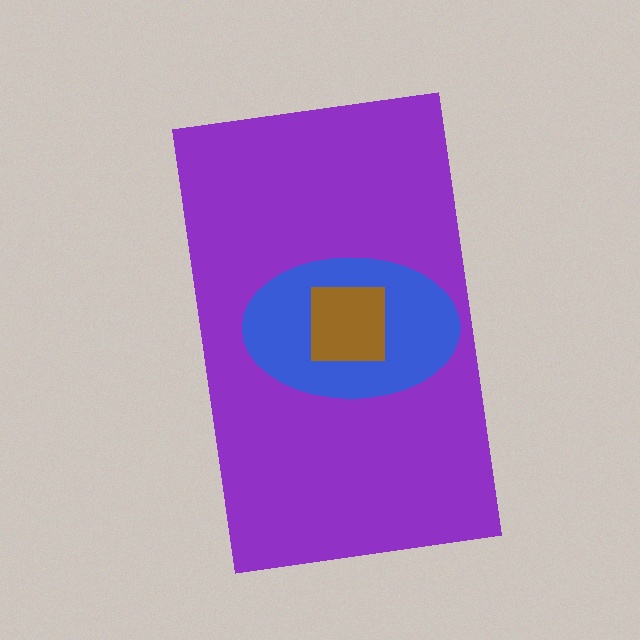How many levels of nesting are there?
3.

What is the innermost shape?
The brown square.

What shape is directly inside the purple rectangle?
The blue ellipse.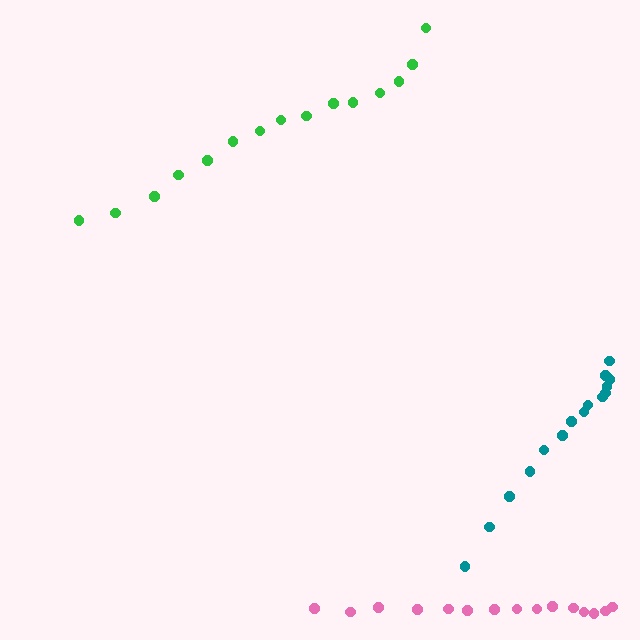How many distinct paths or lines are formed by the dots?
There are 3 distinct paths.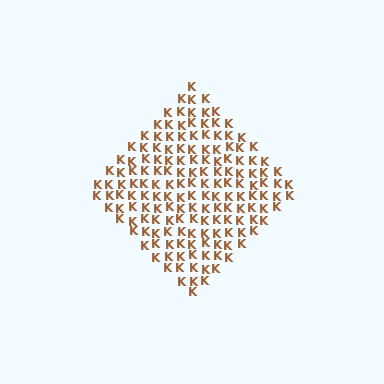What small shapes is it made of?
It is made of small letter K's.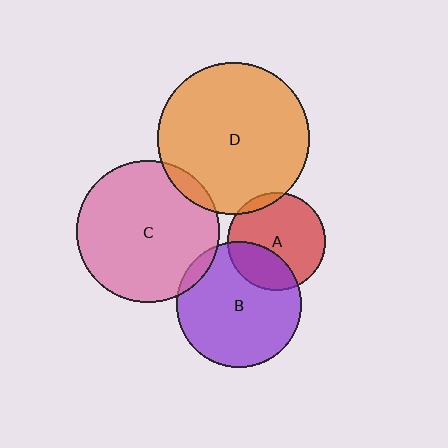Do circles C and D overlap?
Yes.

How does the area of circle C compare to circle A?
Approximately 2.1 times.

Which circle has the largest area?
Circle D (orange).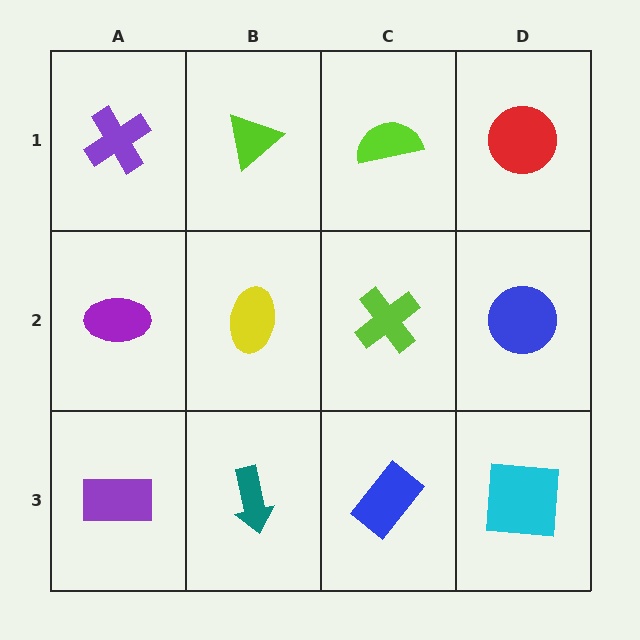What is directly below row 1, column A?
A purple ellipse.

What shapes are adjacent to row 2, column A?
A purple cross (row 1, column A), a purple rectangle (row 3, column A), a yellow ellipse (row 2, column B).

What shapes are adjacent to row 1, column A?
A purple ellipse (row 2, column A), a lime triangle (row 1, column B).